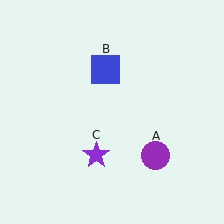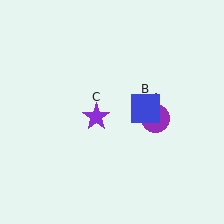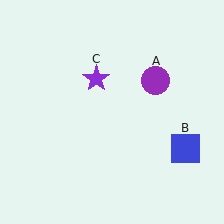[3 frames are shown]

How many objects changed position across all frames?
3 objects changed position: purple circle (object A), blue square (object B), purple star (object C).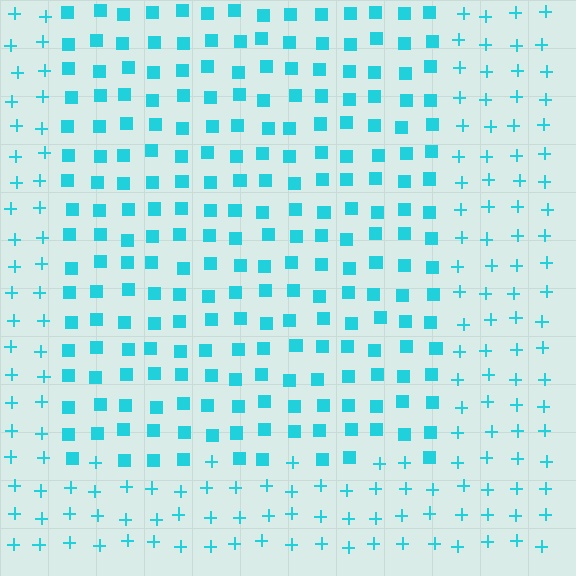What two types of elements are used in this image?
The image uses squares inside the rectangle region and plus signs outside it.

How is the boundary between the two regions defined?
The boundary is defined by a change in element shape: squares inside vs. plus signs outside. All elements share the same color and spacing.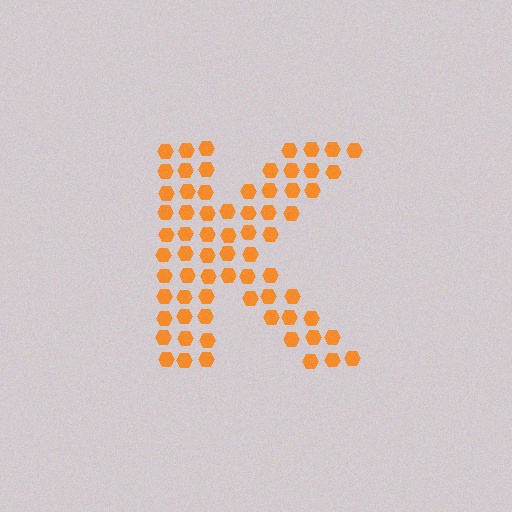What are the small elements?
The small elements are hexagons.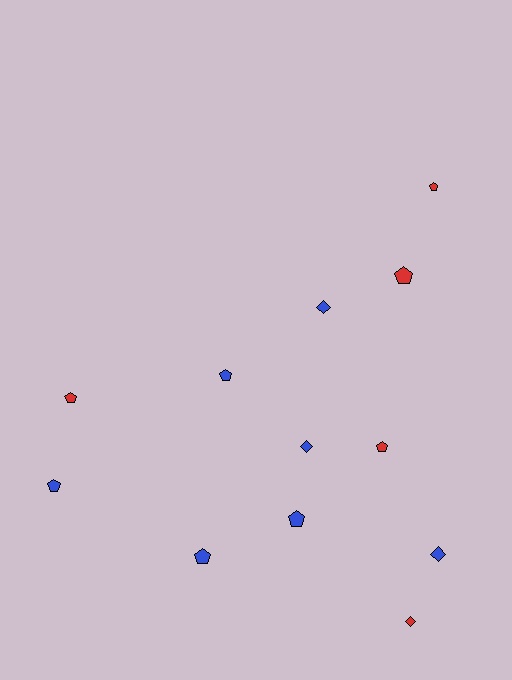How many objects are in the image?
There are 12 objects.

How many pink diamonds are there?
There are no pink diamonds.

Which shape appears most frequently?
Pentagon, with 8 objects.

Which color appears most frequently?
Blue, with 7 objects.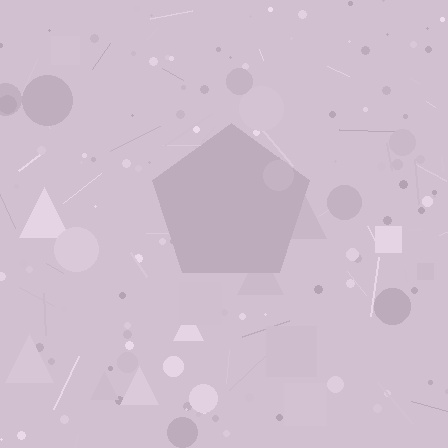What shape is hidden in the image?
A pentagon is hidden in the image.